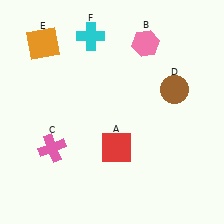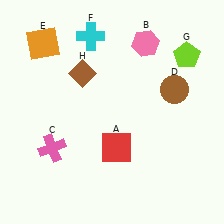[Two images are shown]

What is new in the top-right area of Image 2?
A lime pentagon (G) was added in the top-right area of Image 2.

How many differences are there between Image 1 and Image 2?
There are 2 differences between the two images.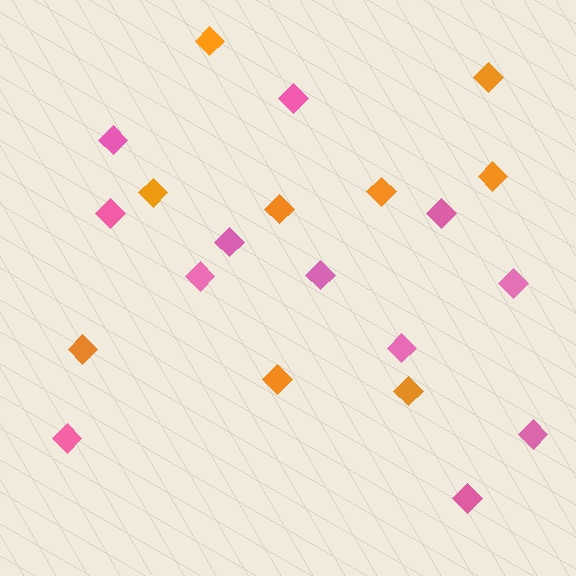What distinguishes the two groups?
There are 2 groups: one group of pink diamonds (12) and one group of orange diamonds (9).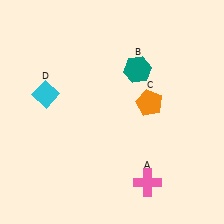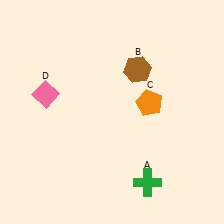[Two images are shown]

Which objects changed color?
A changed from pink to green. B changed from teal to brown. D changed from cyan to pink.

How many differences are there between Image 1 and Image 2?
There are 3 differences between the two images.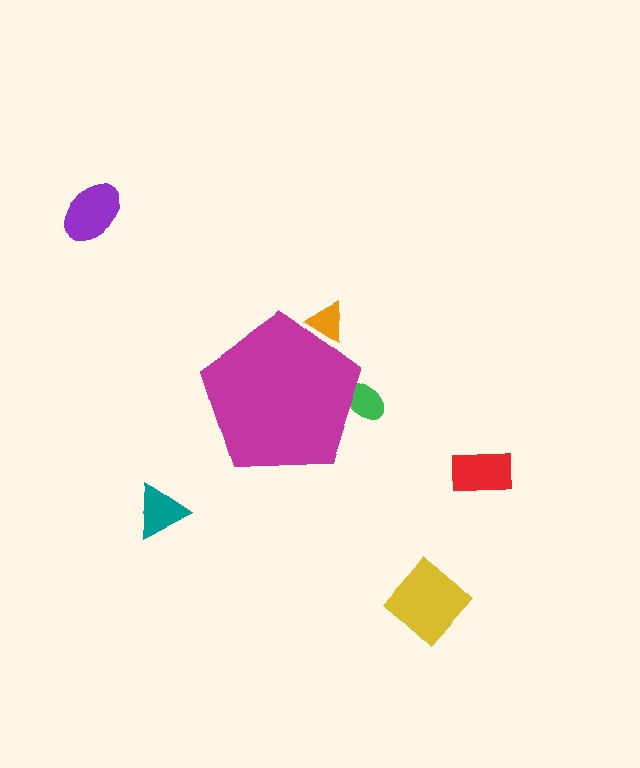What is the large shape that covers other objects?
A magenta pentagon.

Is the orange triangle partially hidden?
Yes, the orange triangle is partially hidden behind the magenta pentagon.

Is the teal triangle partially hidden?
No, the teal triangle is fully visible.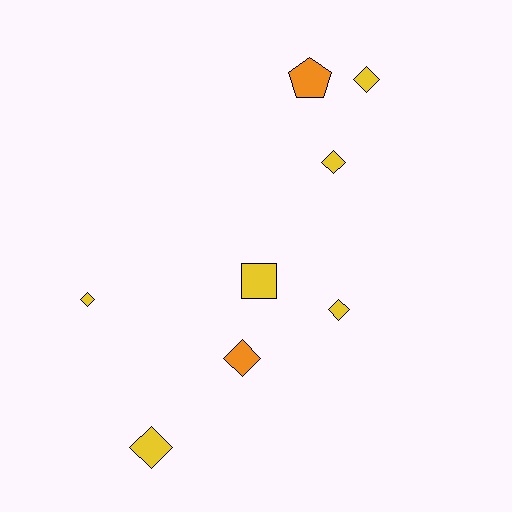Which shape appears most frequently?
Diamond, with 6 objects.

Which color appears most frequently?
Yellow, with 6 objects.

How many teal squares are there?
There are no teal squares.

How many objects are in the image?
There are 8 objects.